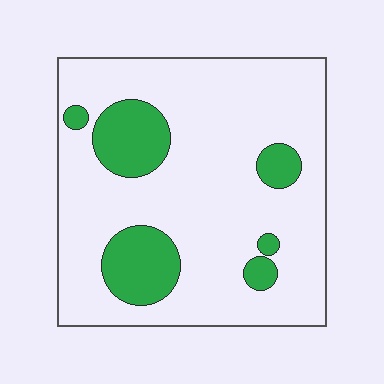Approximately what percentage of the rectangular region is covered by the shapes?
Approximately 20%.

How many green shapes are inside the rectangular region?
6.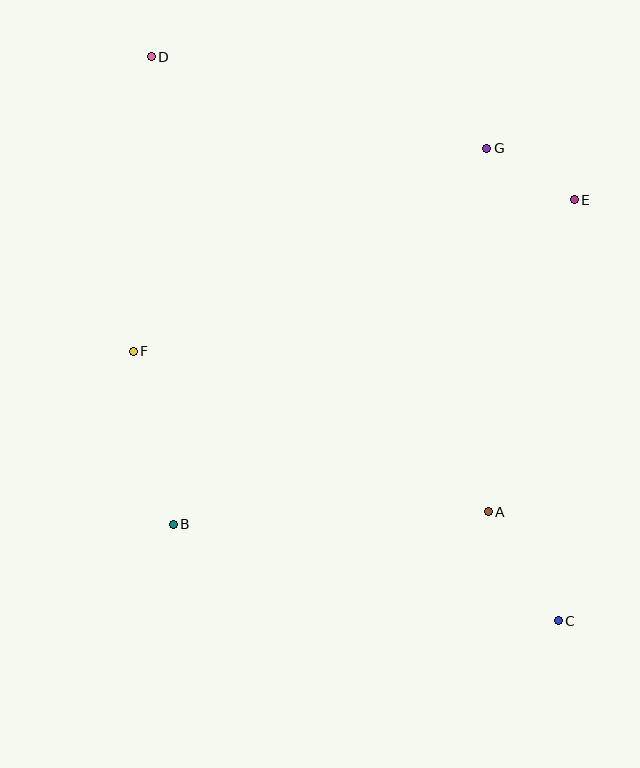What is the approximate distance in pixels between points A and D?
The distance between A and D is approximately 566 pixels.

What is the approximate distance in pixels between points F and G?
The distance between F and G is approximately 408 pixels.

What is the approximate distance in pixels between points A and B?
The distance between A and B is approximately 315 pixels.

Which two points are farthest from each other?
Points C and D are farthest from each other.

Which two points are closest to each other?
Points E and G are closest to each other.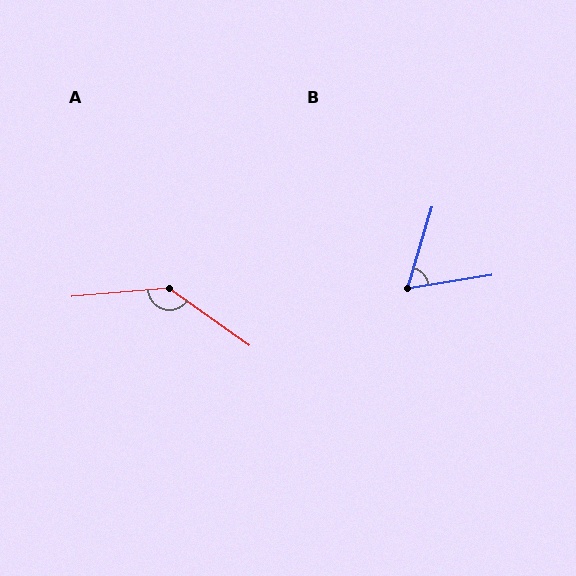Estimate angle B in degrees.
Approximately 64 degrees.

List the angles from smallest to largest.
B (64°), A (140°).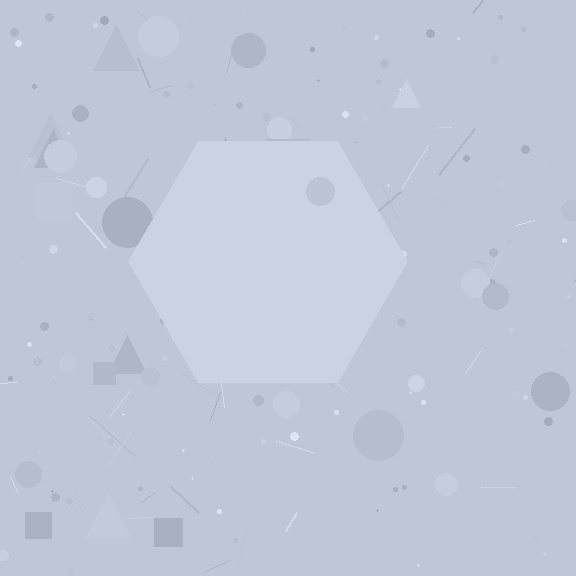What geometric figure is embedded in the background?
A hexagon is embedded in the background.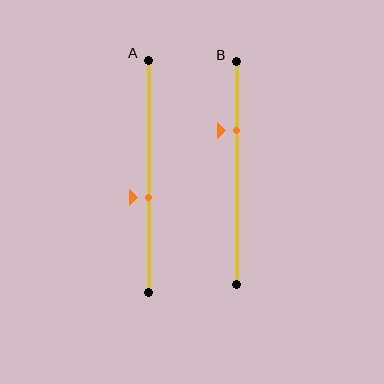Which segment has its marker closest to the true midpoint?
Segment A has its marker closest to the true midpoint.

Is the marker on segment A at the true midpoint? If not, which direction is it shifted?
No, the marker on segment A is shifted downward by about 9% of the segment length.